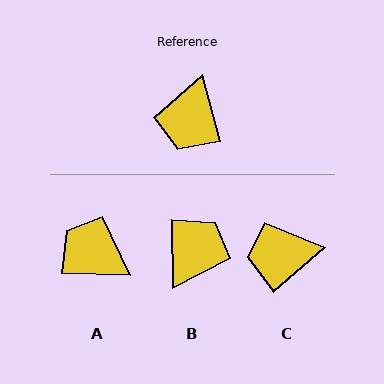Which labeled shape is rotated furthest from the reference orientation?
B, about 166 degrees away.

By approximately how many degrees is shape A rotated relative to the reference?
Approximately 106 degrees clockwise.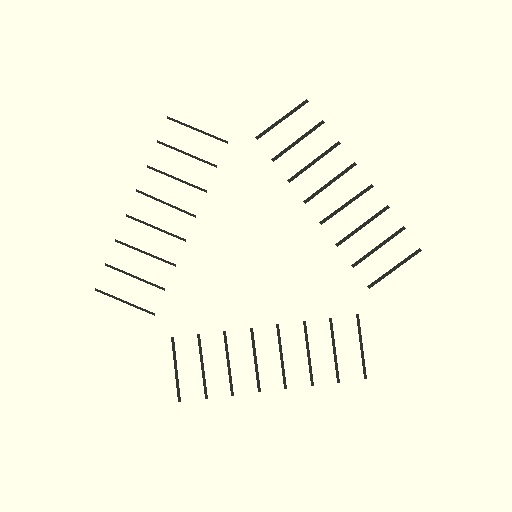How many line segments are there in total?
24 — 8 along each of the 3 edges.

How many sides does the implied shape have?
3 sides — the line-ends trace a triangle.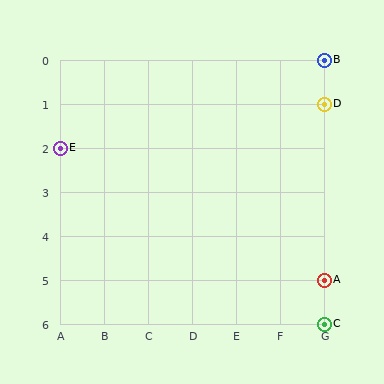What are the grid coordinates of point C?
Point C is at grid coordinates (G, 6).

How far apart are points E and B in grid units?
Points E and B are 6 columns and 2 rows apart (about 6.3 grid units diagonally).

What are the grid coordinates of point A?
Point A is at grid coordinates (G, 5).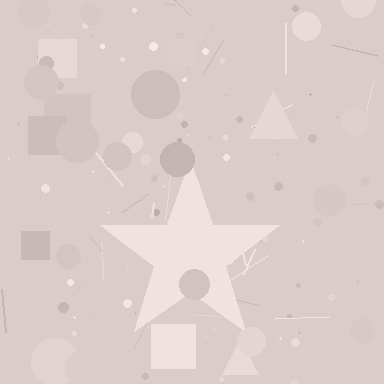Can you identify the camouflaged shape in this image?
The camouflaged shape is a star.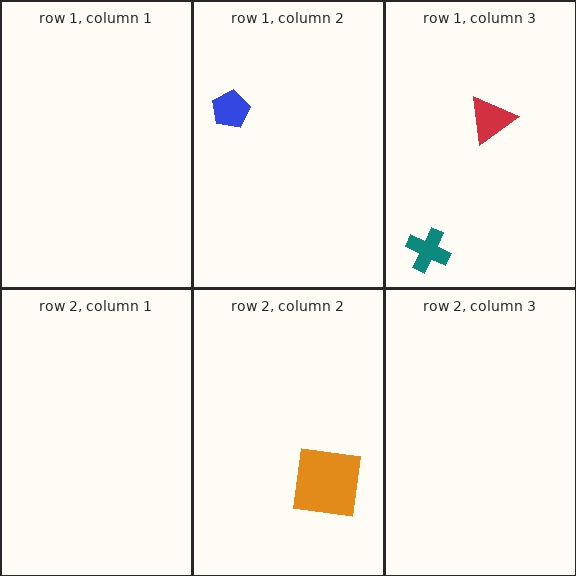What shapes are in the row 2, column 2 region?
The orange square.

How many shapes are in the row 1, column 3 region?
2.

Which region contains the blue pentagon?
The row 1, column 2 region.